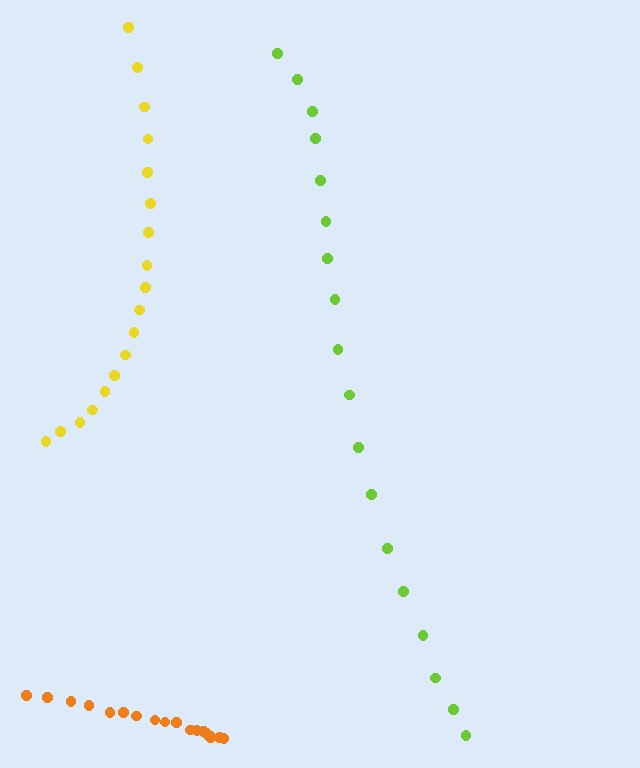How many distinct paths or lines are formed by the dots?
There are 3 distinct paths.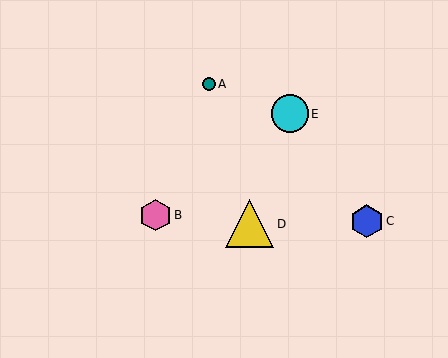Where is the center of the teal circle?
The center of the teal circle is at (209, 84).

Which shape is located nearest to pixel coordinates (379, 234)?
The blue hexagon (labeled C) at (367, 221) is nearest to that location.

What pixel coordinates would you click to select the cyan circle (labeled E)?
Click at (290, 114) to select the cyan circle E.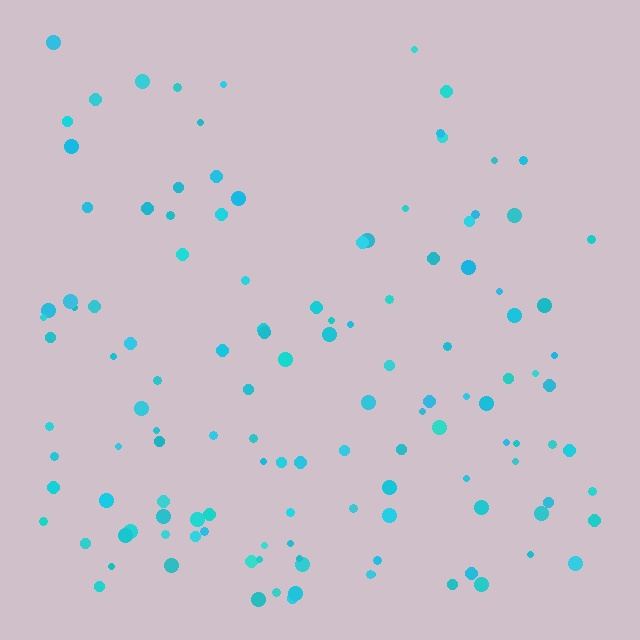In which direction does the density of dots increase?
From top to bottom, with the bottom side densest.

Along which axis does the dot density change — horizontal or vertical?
Vertical.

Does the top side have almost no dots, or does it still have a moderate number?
Still a moderate number, just noticeably fewer than the bottom.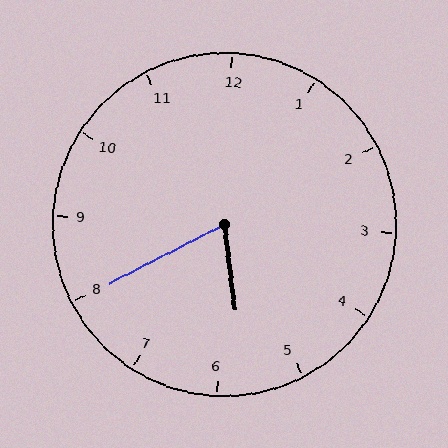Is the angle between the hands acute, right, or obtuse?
It is acute.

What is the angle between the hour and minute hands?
Approximately 70 degrees.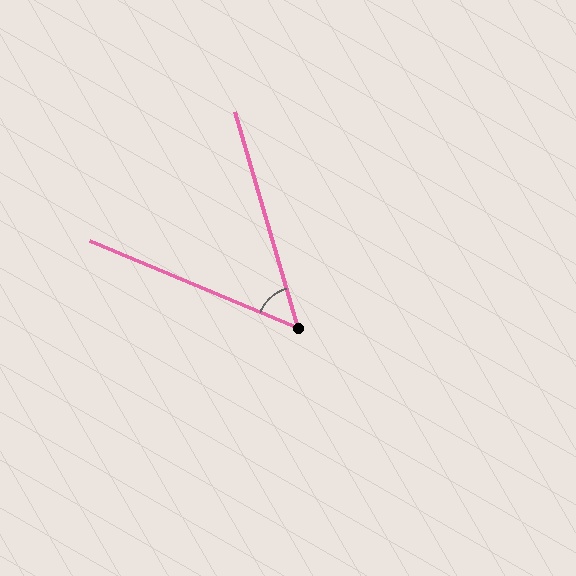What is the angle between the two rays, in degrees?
Approximately 51 degrees.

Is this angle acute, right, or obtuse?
It is acute.